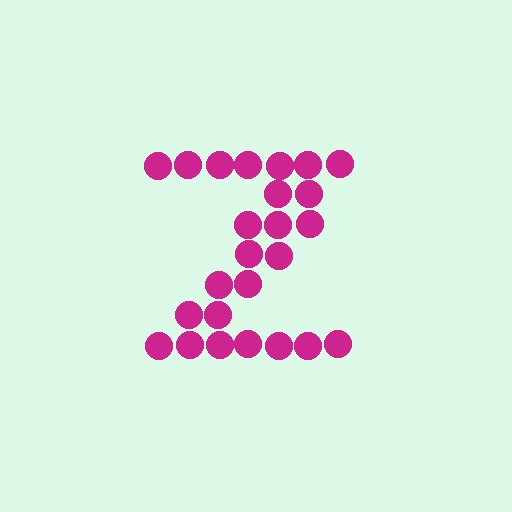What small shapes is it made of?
It is made of small circles.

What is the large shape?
The large shape is the letter Z.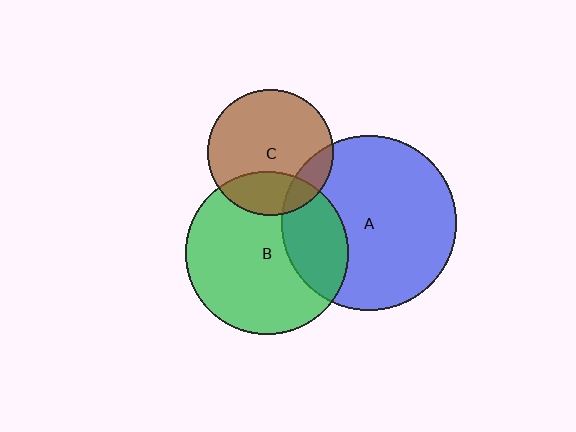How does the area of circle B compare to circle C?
Approximately 1.7 times.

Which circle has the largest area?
Circle A (blue).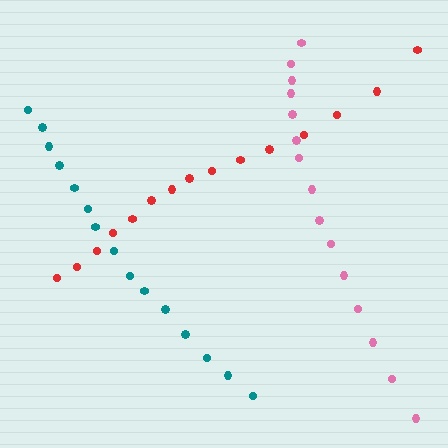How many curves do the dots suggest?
There are 3 distinct paths.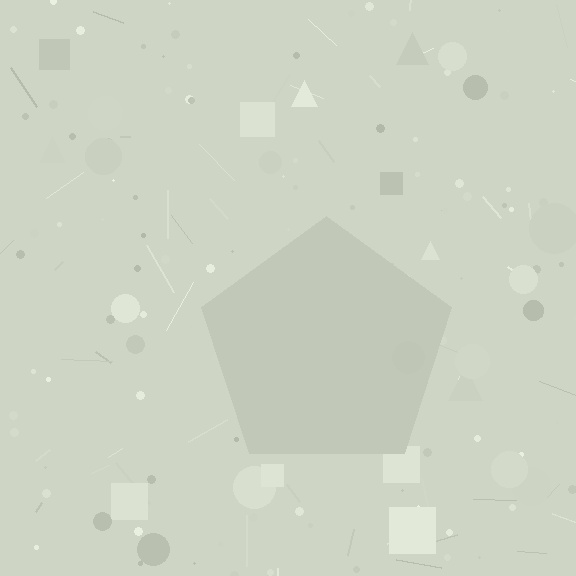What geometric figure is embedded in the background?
A pentagon is embedded in the background.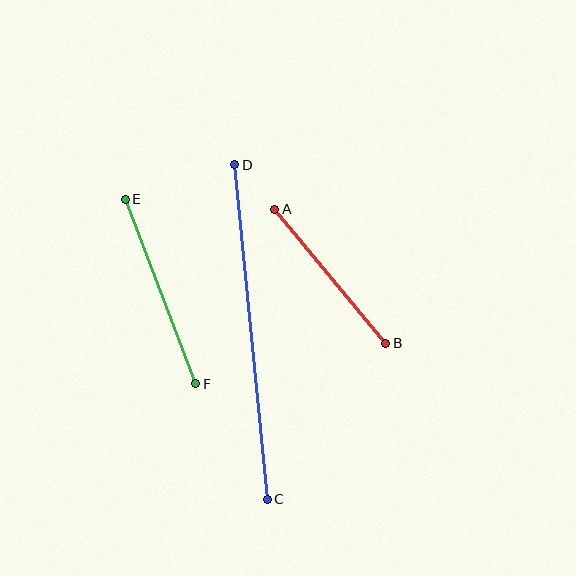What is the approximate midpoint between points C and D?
The midpoint is at approximately (251, 332) pixels.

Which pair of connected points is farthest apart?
Points C and D are farthest apart.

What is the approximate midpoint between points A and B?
The midpoint is at approximately (330, 276) pixels.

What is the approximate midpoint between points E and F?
The midpoint is at approximately (160, 291) pixels.